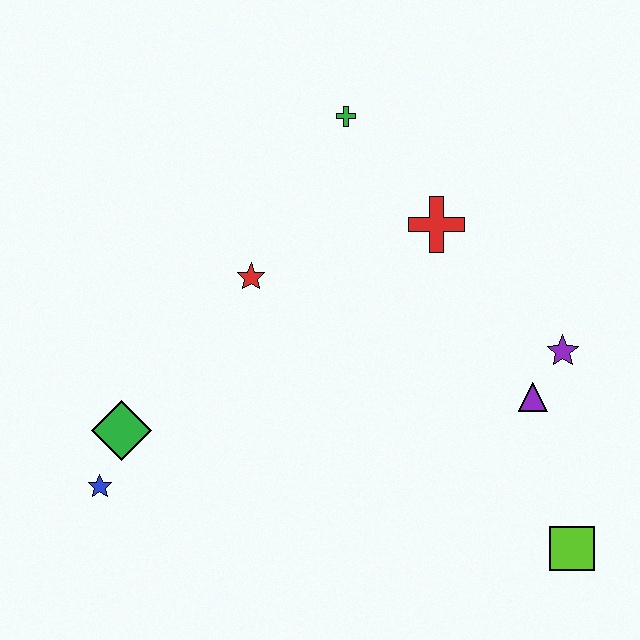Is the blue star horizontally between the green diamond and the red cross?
No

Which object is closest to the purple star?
The purple triangle is closest to the purple star.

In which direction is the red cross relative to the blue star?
The red cross is to the right of the blue star.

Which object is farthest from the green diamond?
The lime square is farthest from the green diamond.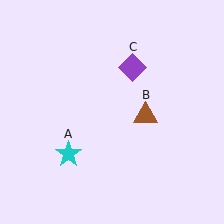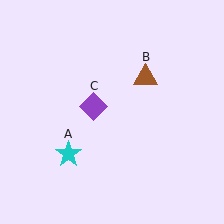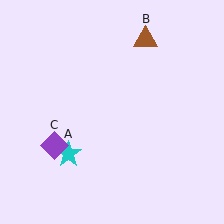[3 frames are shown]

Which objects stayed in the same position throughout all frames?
Cyan star (object A) remained stationary.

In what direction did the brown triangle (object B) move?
The brown triangle (object B) moved up.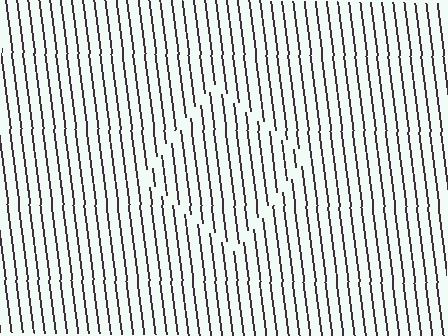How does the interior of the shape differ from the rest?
The interior of the shape contains the same grating, shifted by half a period — the contour is defined by the phase discontinuity where line-ends from the inner and outer gratings abut.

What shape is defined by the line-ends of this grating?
An illusory square. The interior of the shape contains the same grating, shifted by half a period — the contour is defined by the phase discontinuity where line-ends from the inner and outer gratings abut.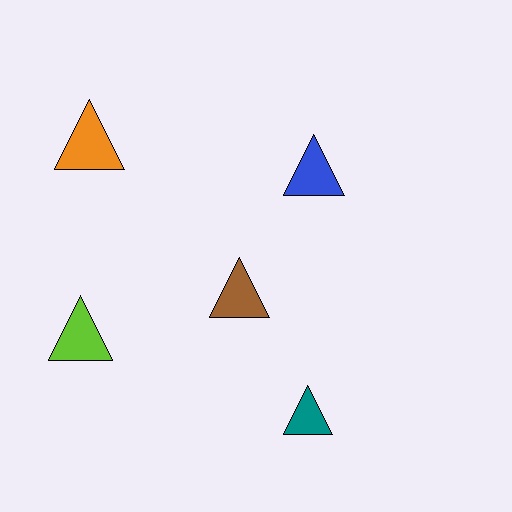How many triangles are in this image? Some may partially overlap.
There are 5 triangles.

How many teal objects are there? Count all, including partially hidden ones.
There is 1 teal object.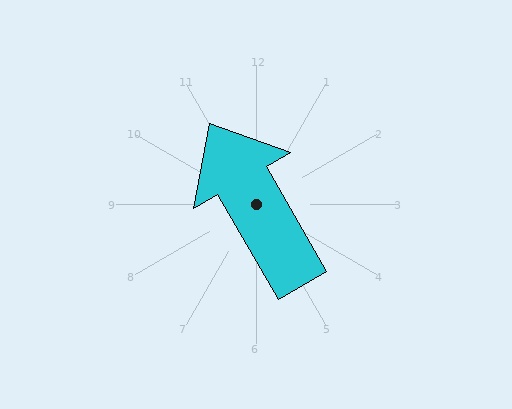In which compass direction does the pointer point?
Northwest.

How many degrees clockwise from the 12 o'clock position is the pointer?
Approximately 330 degrees.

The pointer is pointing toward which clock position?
Roughly 11 o'clock.